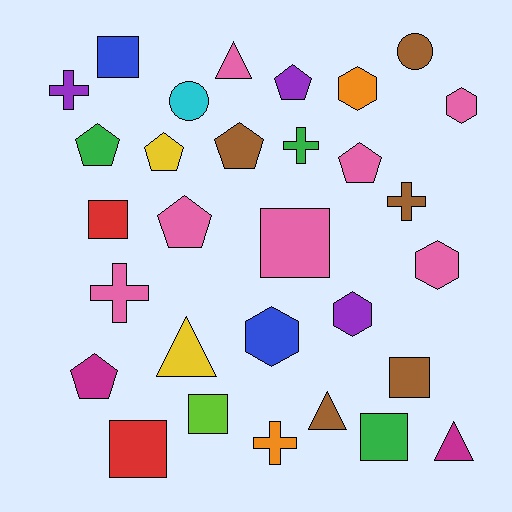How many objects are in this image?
There are 30 objects.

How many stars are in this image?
There are no stars.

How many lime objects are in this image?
There is 1 lime object.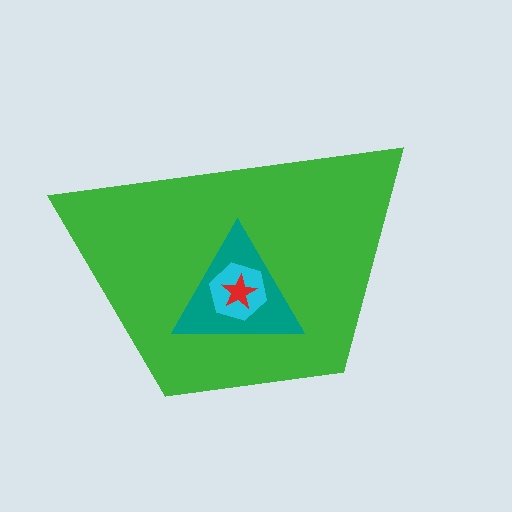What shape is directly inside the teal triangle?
The cyan hexagon.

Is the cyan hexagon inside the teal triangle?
Yes.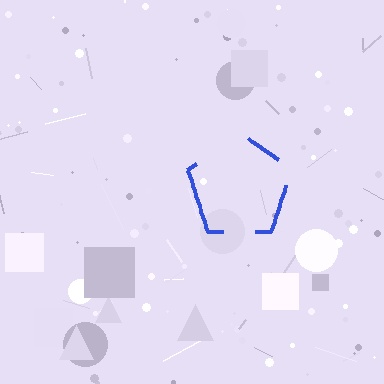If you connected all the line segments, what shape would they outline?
They would outline a pentagon.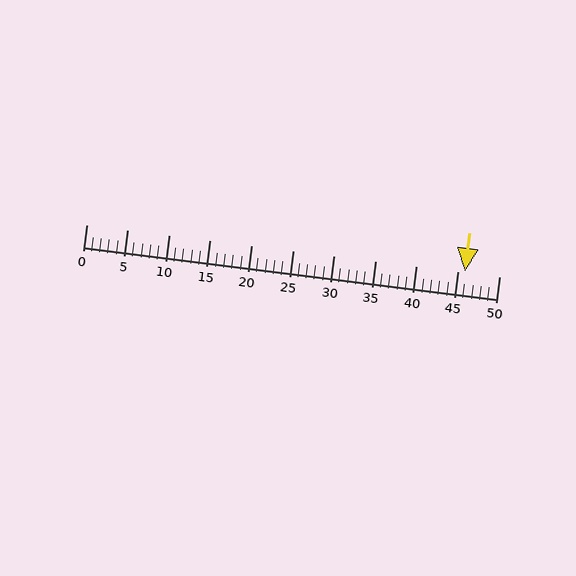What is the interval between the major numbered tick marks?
The major tick marks are spaced 5 units apart.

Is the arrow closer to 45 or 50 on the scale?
The arrow is closer to 45.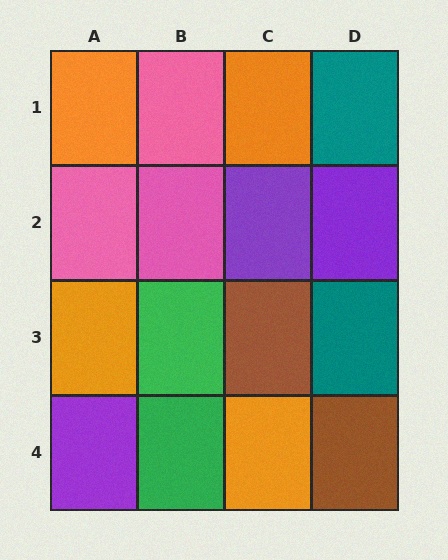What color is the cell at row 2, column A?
Pink.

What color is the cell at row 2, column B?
Pink.